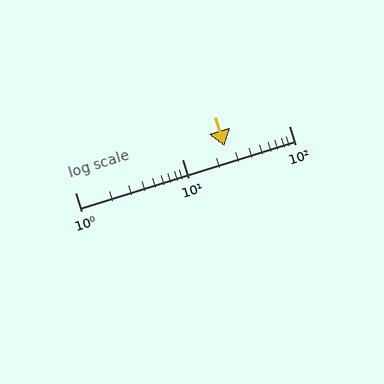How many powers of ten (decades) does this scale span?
The scale spans 2 decades, from 1 to 100.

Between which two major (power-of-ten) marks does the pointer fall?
The pointer is between 10 and 100.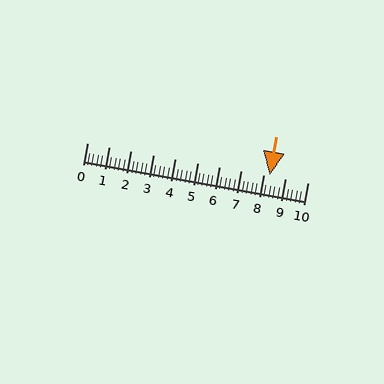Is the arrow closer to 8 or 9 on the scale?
The arrow is closer to 8.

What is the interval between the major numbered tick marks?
The major tick marks are spaced 1 units apart.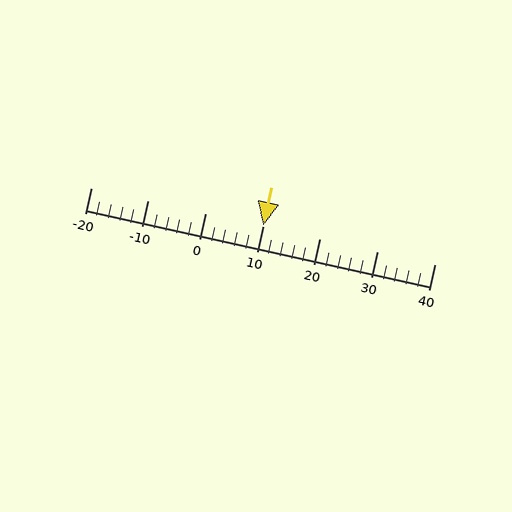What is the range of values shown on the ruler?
The ruler shows values from -20 to 40.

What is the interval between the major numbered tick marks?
The major tick marks are spaced 10 units apart.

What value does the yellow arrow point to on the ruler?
The yellow arrow points to approximately 10.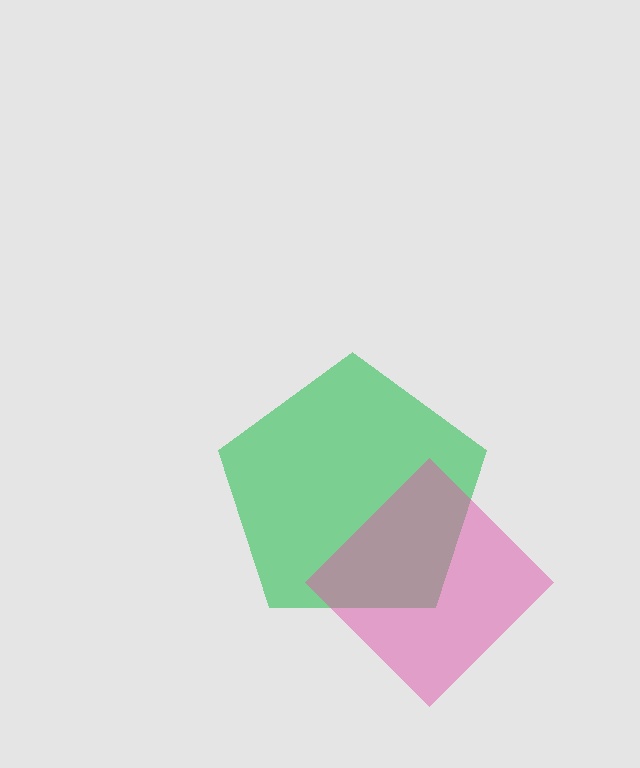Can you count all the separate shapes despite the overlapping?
Yes, there are 2 separate shapes.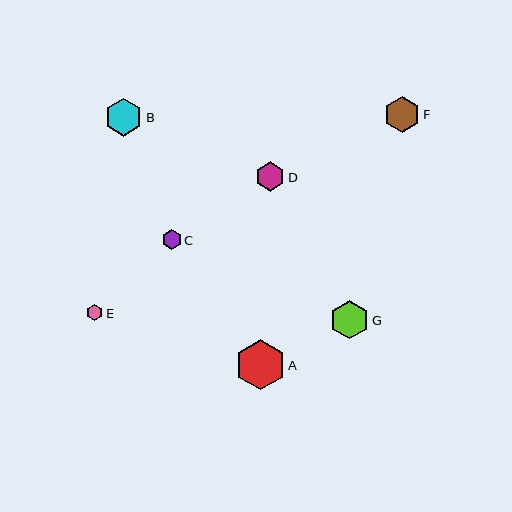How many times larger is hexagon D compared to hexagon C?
Hexagon D is approximately 1.5 times the size of hexagon C.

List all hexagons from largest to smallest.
From largest to smallest: A, G, B, F, D, C, E.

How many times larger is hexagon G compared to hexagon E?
Hexagon G is approximately 2.4 times the size of hexagon E.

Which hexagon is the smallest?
Hexagon E is the smallest with a size of approximately 16 pixels.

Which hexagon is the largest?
Hexagon A is the largest with a size of approximately 50 pixels.